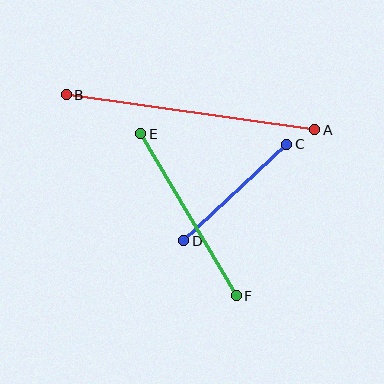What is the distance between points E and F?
The distance is approximately 188 pixels.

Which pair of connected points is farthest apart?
Points A and B are farthest apart.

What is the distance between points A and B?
The distance is approximately 251 pixels.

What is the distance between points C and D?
The distance is approximately 141 pixels.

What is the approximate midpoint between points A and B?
The midpoint is at approximately (191, 112) pixels.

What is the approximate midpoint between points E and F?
The midpoint is at approximately (189, 215) pixels.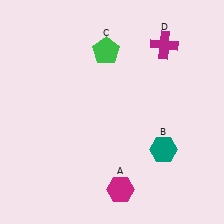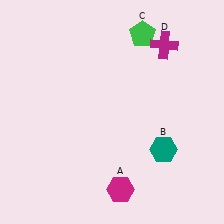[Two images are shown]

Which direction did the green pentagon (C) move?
The green pentagon (C) moved right.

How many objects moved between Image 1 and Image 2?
1 object moved between the two images.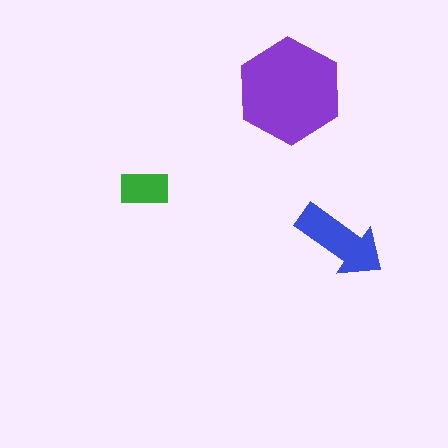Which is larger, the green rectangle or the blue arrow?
The blue arrow.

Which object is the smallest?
The green rectangle.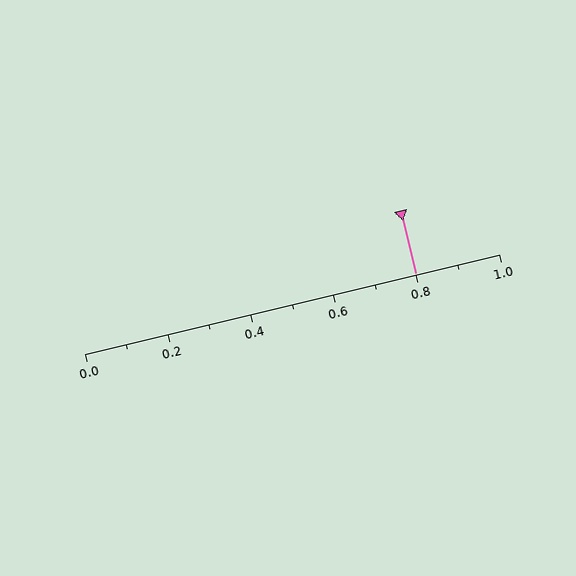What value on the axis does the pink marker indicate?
The marker indicates approximately 0.8.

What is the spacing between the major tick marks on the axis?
The major ticks are spaced 0.2 apart.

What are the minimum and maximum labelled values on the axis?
The axis runs from 0.0 to 1.0.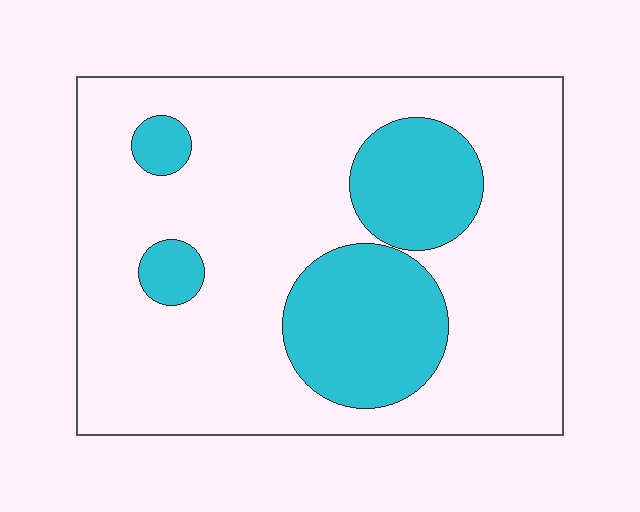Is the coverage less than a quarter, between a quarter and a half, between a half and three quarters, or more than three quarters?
Less than a quarter.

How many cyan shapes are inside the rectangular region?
4.